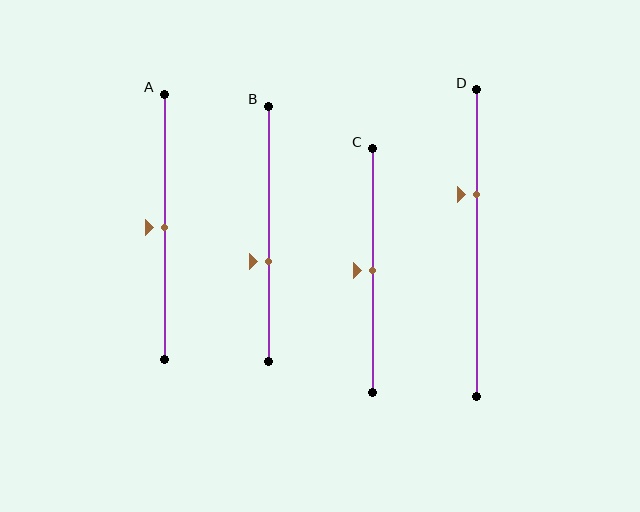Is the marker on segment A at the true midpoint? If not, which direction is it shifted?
Yes, the marker on segment A is at the true midpoint.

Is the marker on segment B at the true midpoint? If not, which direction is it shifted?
No, the marker on segment B is shifted downward by about 11% of the segment length.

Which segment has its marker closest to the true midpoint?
Segment A has its marker closest to the true midpoint.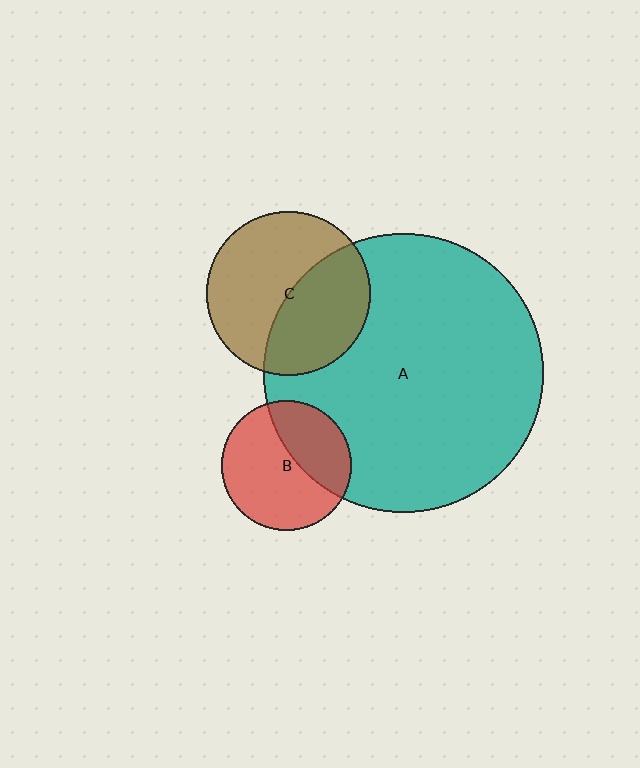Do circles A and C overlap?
Yes.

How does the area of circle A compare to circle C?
Approximately 2.9 times.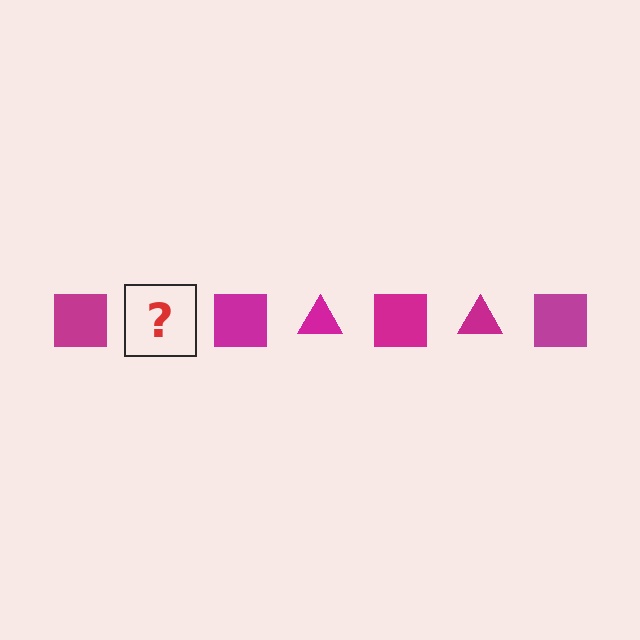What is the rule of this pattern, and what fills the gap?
The rule is that the pattern cycles through square, triangle shapes in magenta. The gap should be filled with a magenta triangle.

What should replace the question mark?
The question mark should be replaced with a magenta triangle.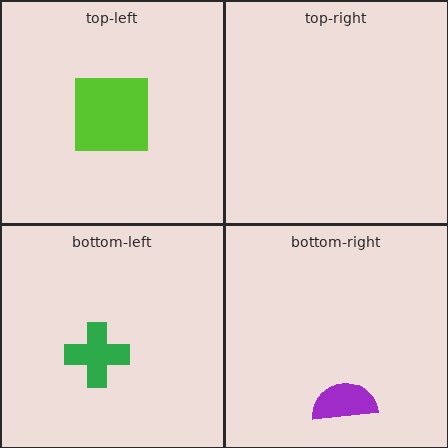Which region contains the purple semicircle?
The bottom-right region.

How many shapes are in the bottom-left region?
1.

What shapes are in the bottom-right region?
The purple semicircle.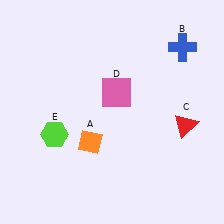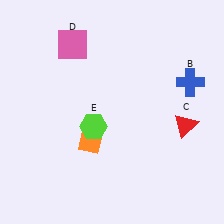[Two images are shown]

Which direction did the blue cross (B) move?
The blue cross (B) moved down.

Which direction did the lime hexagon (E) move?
The lime hexagon (E) moved right.